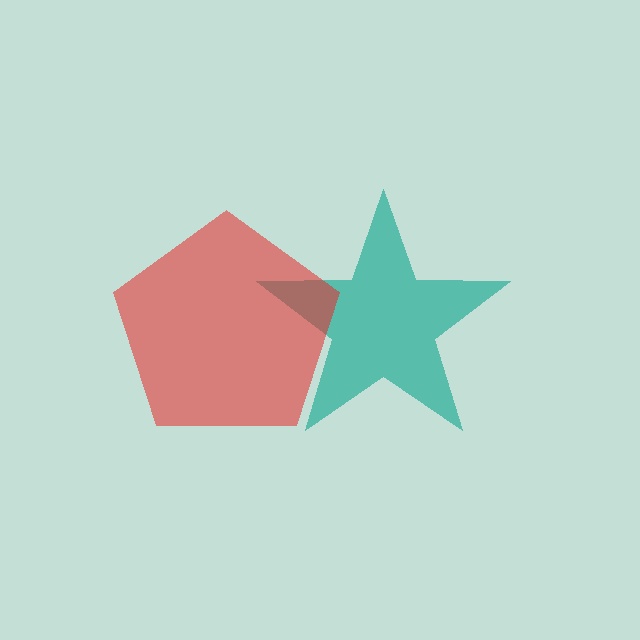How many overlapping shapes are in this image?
There are 2 overlapping shapes in the image.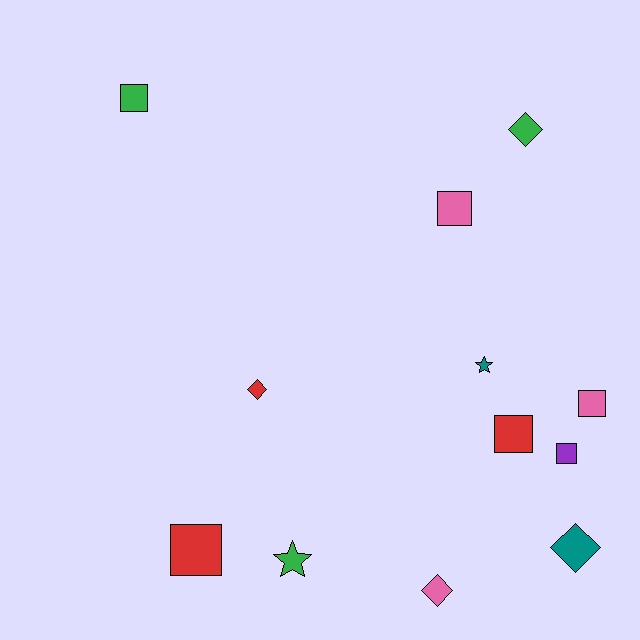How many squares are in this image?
There are 6 squares.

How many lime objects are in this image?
There are no lime objects.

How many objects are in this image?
There are 12 objects.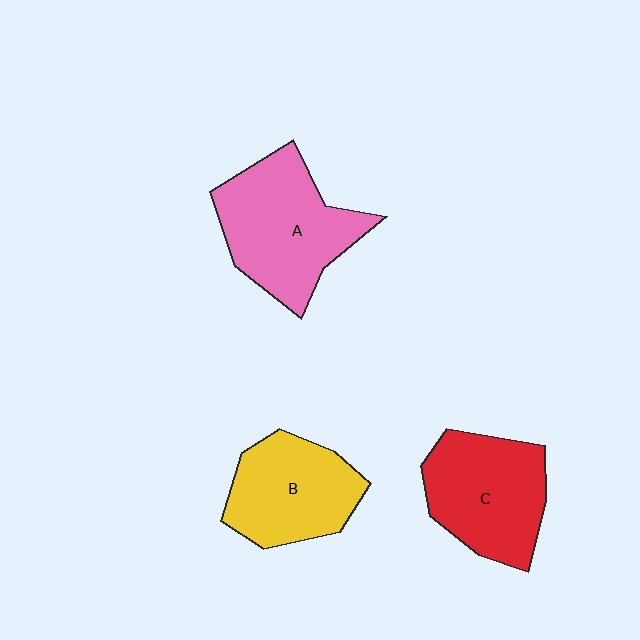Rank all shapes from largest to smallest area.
From largest to smallest: A (pink), C (red), B (yellow).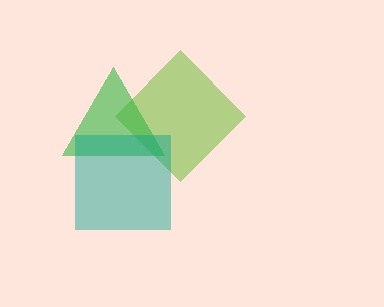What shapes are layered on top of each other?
The layered shapes are: a lime diamond, a green triangle, a teal square.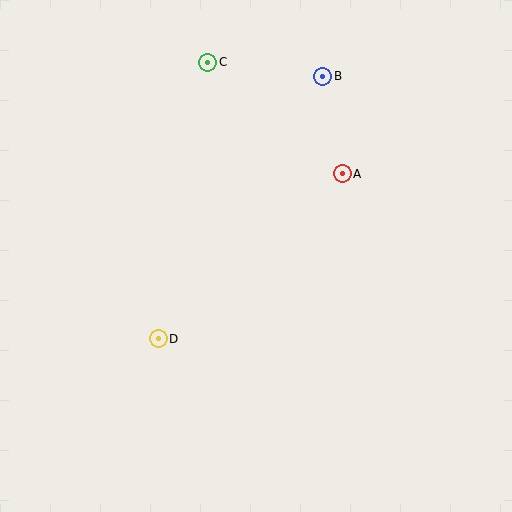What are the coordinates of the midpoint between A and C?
The midpoint between A and C is at (275, 118).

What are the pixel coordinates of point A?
Point A is at (342, 174).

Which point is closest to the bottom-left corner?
Point D is closest to the bottom-left corner.